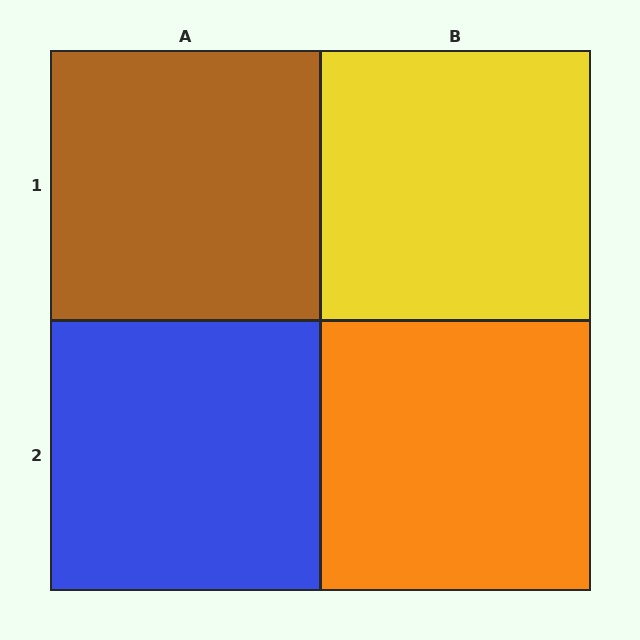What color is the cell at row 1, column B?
Yellow.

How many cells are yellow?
1 cell is yellow.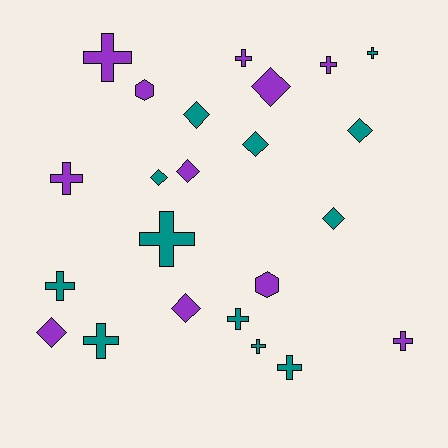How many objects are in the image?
There are 23 objects.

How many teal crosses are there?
There are 7 teal crosses.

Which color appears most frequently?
Teal, with 12 objects.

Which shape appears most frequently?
Cross, with 12 objects.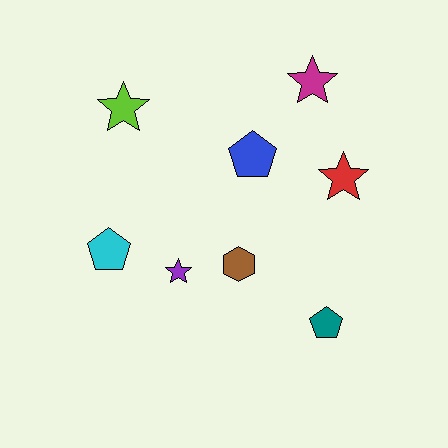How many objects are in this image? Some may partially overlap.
There are 8 objects.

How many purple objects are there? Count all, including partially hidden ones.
There is 1 purple object.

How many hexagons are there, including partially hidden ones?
There is 1 hexagon.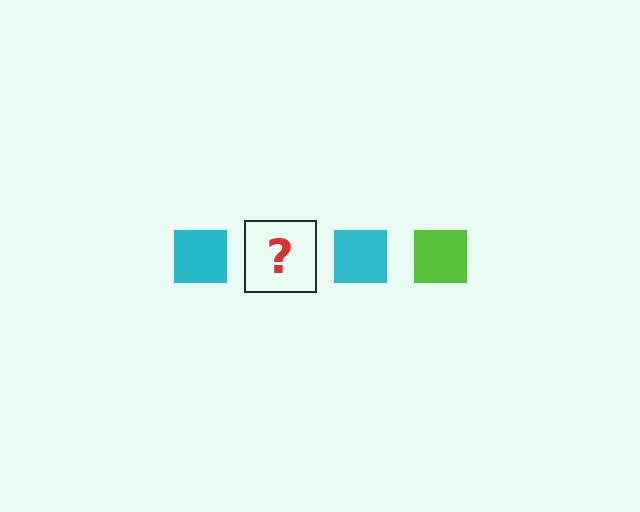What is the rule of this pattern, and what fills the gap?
The rule is that the pattern cycles through cyan, lime squares. The gap should be filled with a lime square.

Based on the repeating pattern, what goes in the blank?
The blank should be a lime square.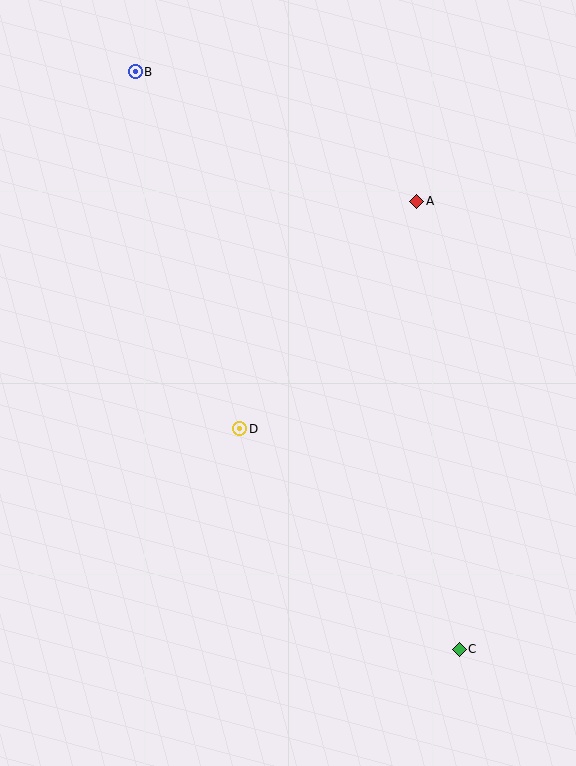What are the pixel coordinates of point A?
Point A is at (417, 201).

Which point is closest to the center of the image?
Point D at (240, 429) is closest to the center.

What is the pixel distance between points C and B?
The distance between C and B is 662 pixels.